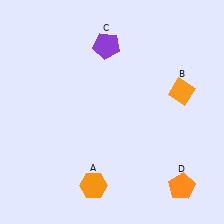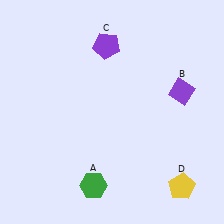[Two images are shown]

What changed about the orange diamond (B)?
In Image 1, B is orange. In Image 2, it changed to purple.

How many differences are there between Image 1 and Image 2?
There are 3 differences between the two images.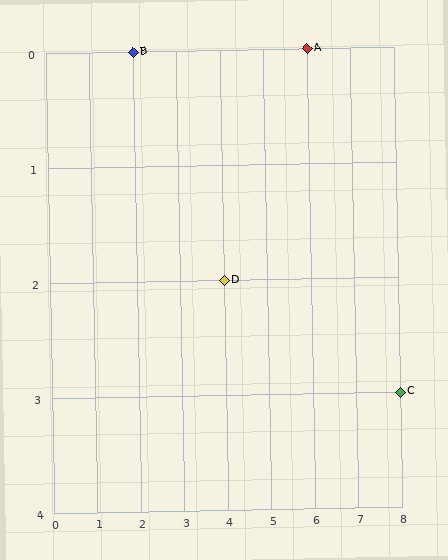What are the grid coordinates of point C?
Point C is at grid coordinates (8, 3).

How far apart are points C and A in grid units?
Points C and A are 2 columns and 3 rows apart (about 3.6 grid units diagonally).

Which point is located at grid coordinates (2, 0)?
Point B is at (2, 0).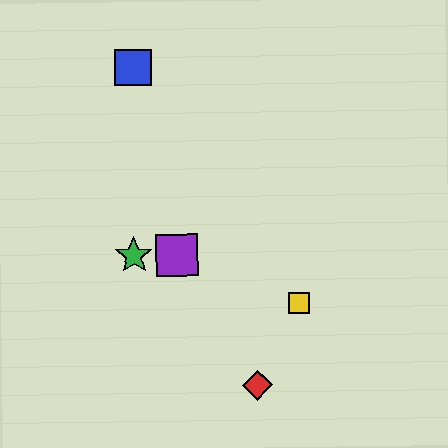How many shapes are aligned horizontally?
2 shapes (the green star, the purple square) are aligned horizontally.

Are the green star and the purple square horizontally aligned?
Yes, both are at y≈256.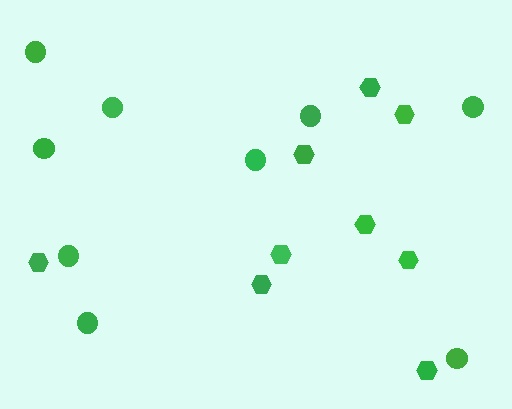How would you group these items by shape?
There are 2 groups: one group of hexagons (9) and one group of circles (9).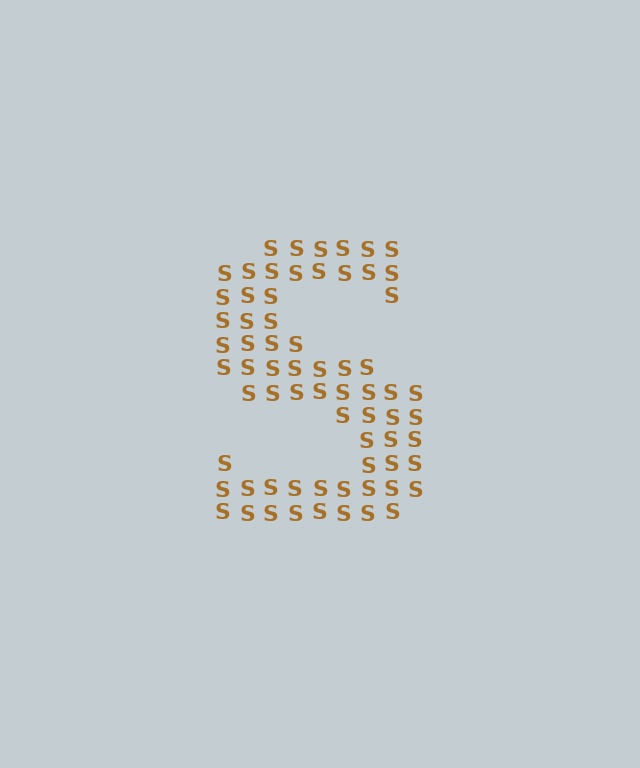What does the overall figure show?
The overall figure shows the letter S.